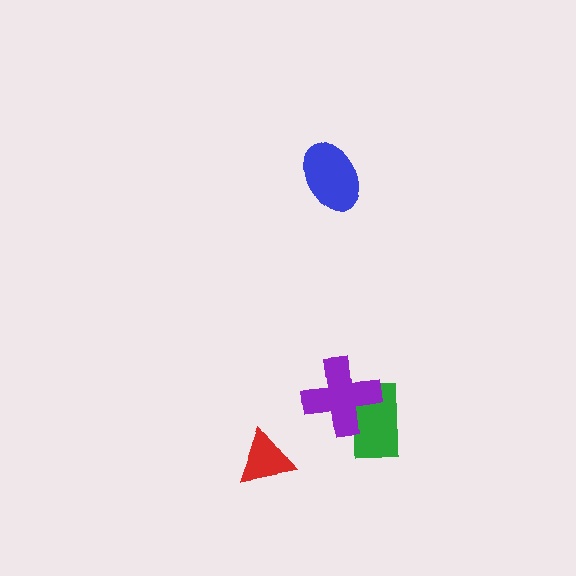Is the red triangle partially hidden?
No, no other shape covers it.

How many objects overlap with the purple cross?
1 object overlaps with the purple cross.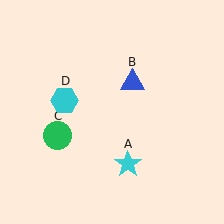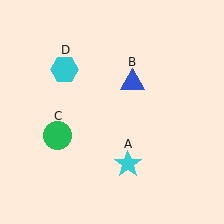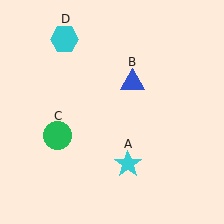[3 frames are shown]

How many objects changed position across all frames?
1 object changed position: cyan hexagon (object D).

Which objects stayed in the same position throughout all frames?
Cyan star (object A) and blue triangle (object B) and green circle (object C) remained stationary.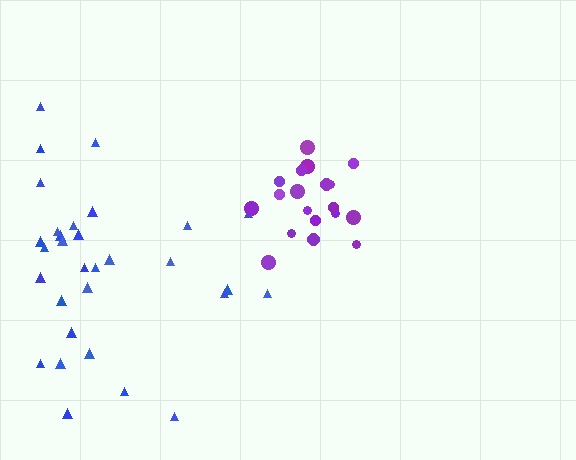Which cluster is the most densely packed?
Purple.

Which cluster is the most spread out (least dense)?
Blue.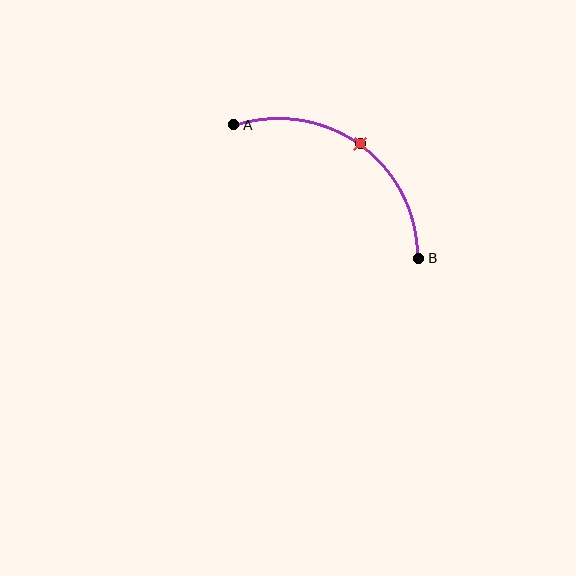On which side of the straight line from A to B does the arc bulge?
The arc bulges above and to the right of the straight line connecting A and B.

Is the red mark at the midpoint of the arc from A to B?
Yes. The red mark lies on the arc at equal arc-length from both A and B — it is the arc midpoint.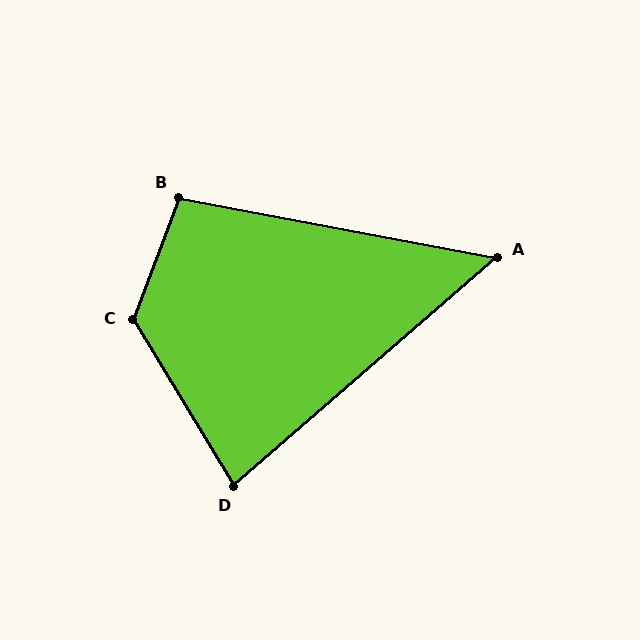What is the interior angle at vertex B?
Approximately 100 degrees (obtuse).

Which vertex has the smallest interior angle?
A, at approximately 52 degrees.